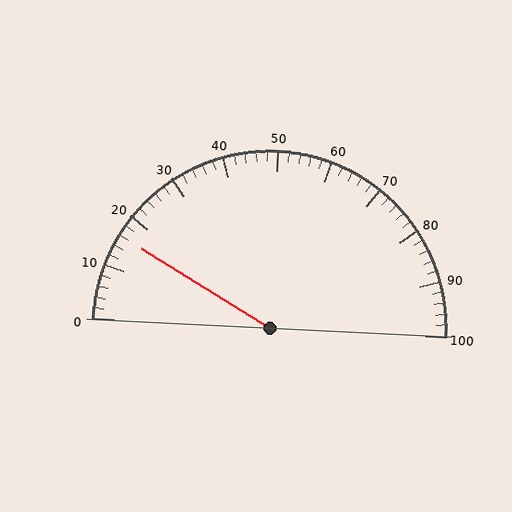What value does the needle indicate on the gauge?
The needle indicates approximately 16.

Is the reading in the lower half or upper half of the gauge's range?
The reading is in the lower half of the range (0 to 100).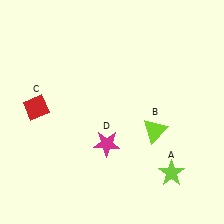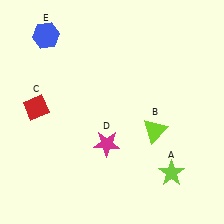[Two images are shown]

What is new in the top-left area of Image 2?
A blue hexagon (E) was added in the top-left area of Image 2.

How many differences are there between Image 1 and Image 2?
There is 1 difference between the two images.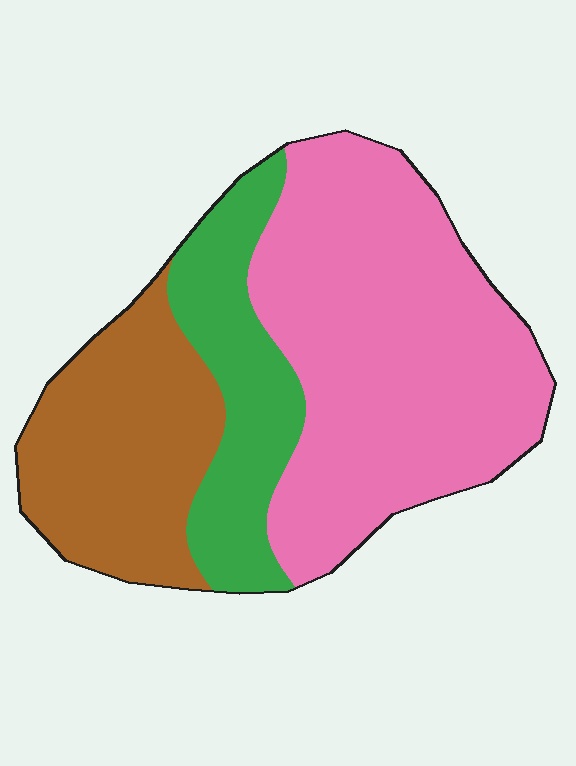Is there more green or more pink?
Pink.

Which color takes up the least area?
Green, at roughly 20%.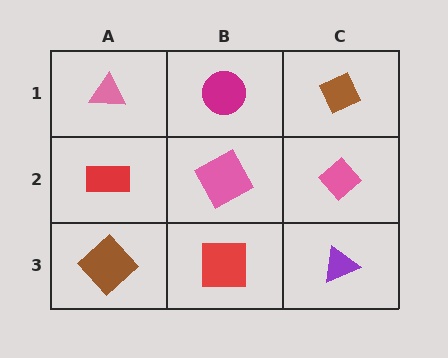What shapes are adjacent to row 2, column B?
A magenta circle (row 1, column B), a red square (row 3, column B), a red rectangle (row 2, column A), a pink diamond (row 2, column C).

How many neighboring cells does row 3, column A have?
2.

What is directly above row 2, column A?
A pink triangle.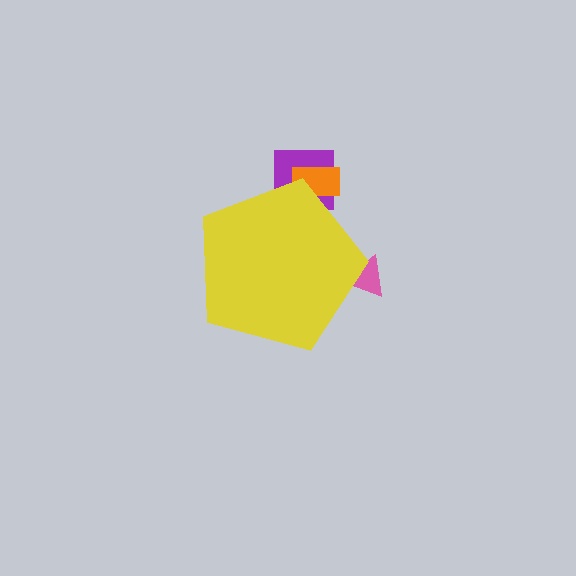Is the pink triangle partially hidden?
Yes, the pink triangle is partially hidden behind the yellow pentagon.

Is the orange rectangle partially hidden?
Yes, the orange rectangle is partially hidden behind the yellow pentagon.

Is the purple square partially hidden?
Yes, the purple square is partially hidden behind the yellow pentagon.